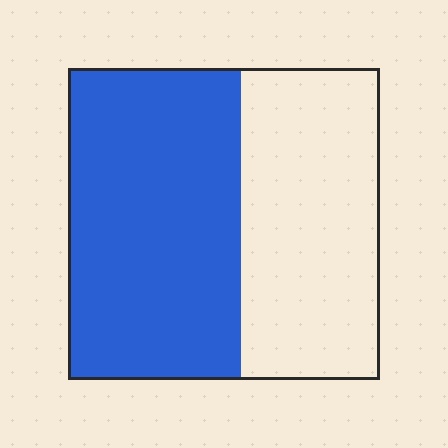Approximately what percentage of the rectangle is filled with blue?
Approximately 55%.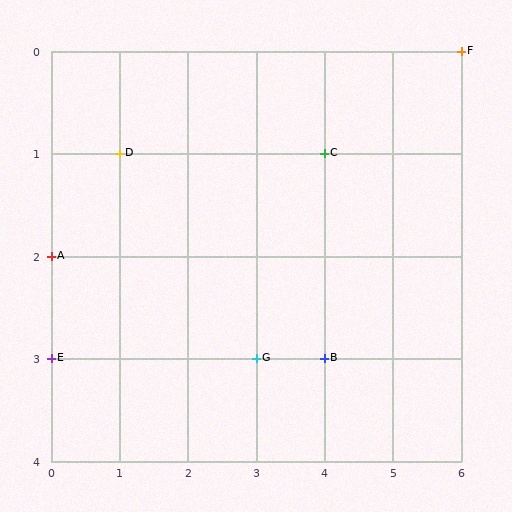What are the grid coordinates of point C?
Point C is at grid coordinates (4, 1).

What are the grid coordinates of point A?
Point A is at grid coordinates (0, 2).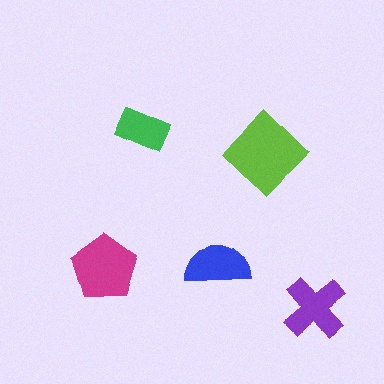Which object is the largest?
The lime diamond.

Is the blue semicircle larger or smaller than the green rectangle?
Larger.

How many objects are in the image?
There are 5 objects in the image.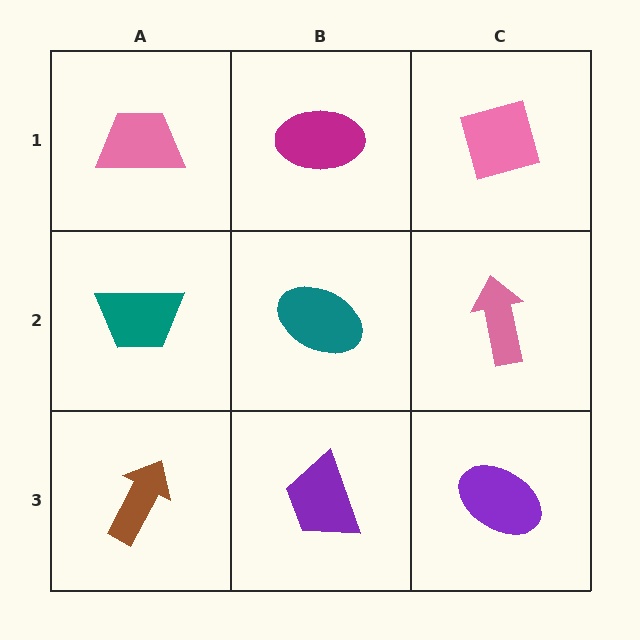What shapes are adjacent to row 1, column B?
A teal ellipse (row 2, column B), a pink trapezoid (row 1, column A), a pink diamond (row 1, column C).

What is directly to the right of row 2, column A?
A teal ellipse.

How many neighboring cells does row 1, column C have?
2.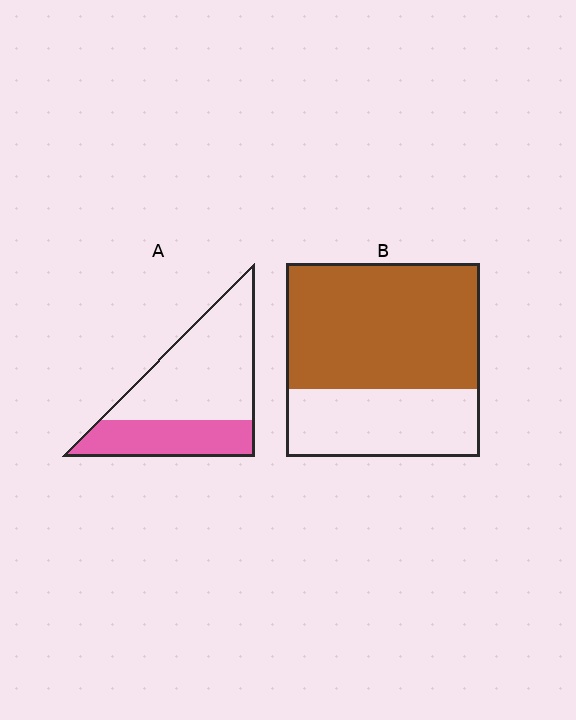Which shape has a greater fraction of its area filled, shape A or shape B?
Shape B.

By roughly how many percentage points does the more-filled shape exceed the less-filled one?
By roughly 30 percentage points (B over A).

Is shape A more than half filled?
No.